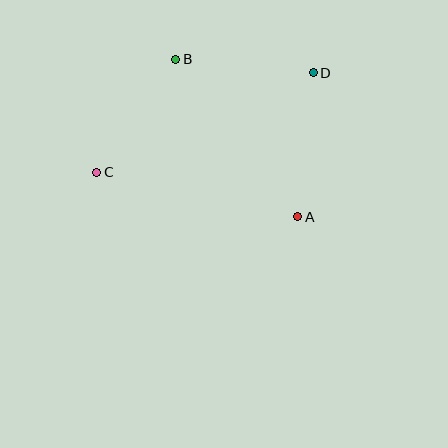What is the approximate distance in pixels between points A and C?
The distance between A and C is approximately 206 pixels.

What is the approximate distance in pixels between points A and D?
The distance between A and D is approximately 144 pixels.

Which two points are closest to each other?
Points B and D are closest to each other.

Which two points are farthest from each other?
Points C and D are farthest from each other.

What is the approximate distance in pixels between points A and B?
The distance between A and B is approximately 199 pixels.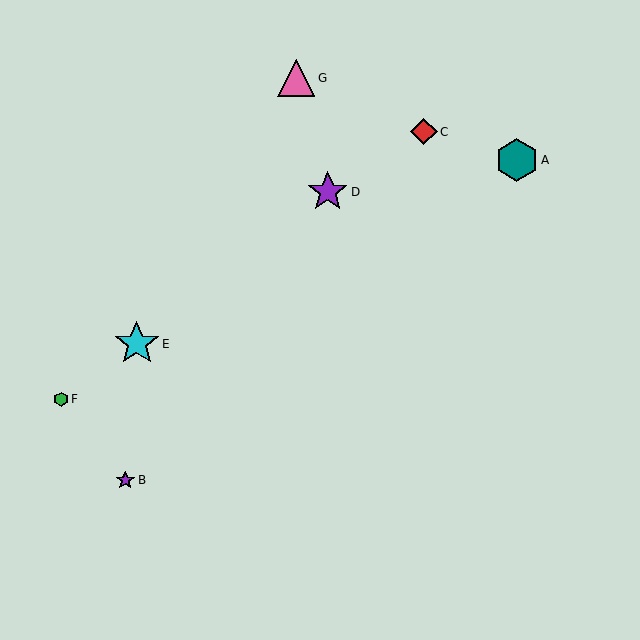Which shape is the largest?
The cyan star (labeled E) is the largest.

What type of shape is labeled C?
Shape C is a red diamond.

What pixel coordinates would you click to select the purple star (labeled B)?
Click at (125, 480) to select the purple star B.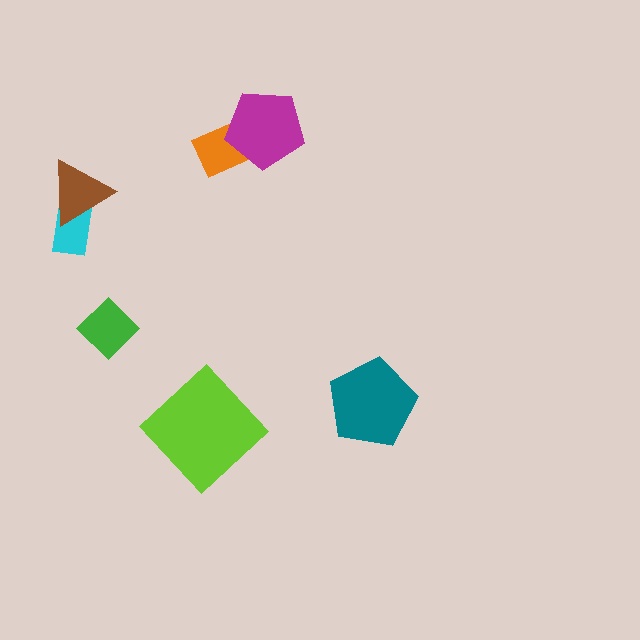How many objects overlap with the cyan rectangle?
1 object overlaps with the cyan rectangle.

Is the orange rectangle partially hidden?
Yes, it is partially covered by another shape.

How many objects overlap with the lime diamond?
0 objects overlap with the lime diamond.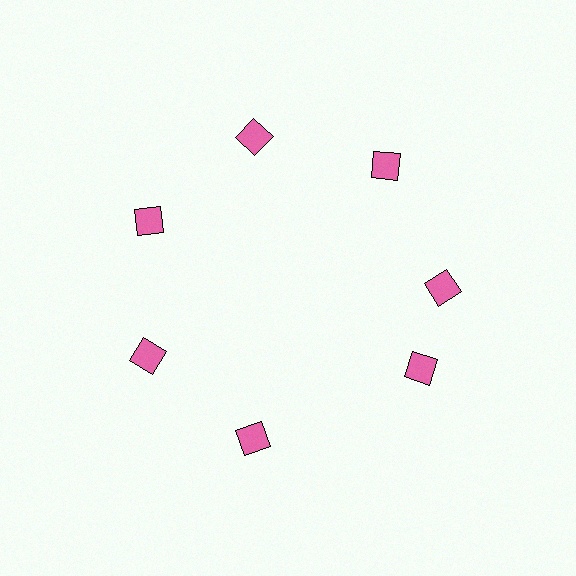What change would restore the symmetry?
The symmetry would be restored by rotating it back into even spacing with its neighbors so that all 7 diamonds sit at equal angles and equal distance from the center.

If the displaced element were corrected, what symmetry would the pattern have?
It would have 7-fold rotational symmetry — the pattern would map onto itself every 51 degrees.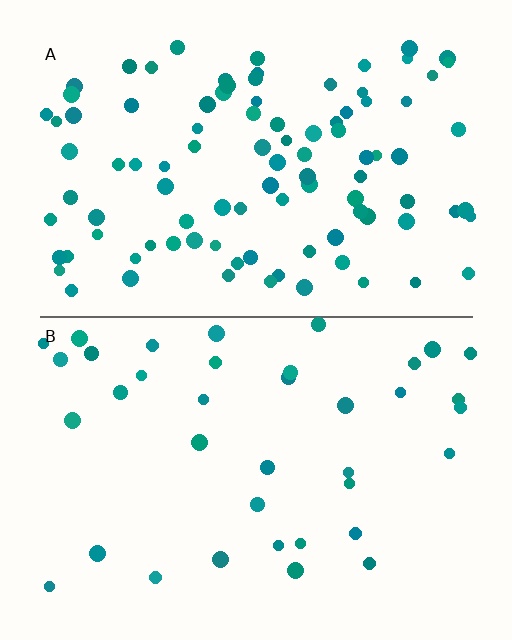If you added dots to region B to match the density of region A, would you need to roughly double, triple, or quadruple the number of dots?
Approximately triple.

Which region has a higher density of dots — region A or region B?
A (the top).